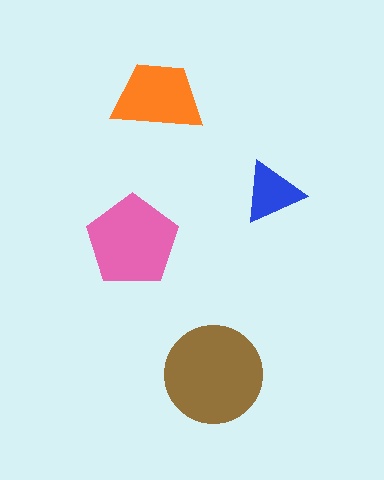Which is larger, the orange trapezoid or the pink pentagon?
The pink pentagon.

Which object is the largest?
The brown circle.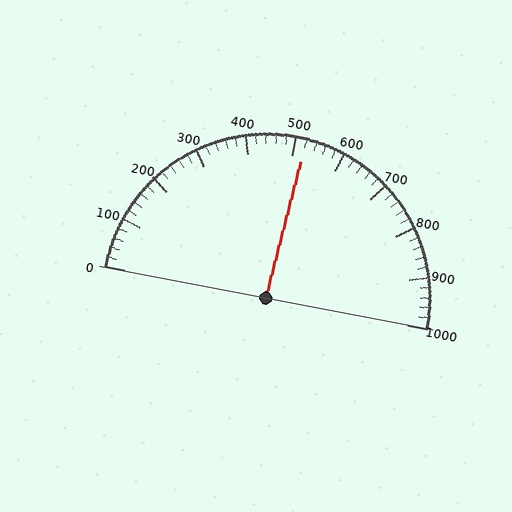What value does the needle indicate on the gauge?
The needle indicates approximately 520.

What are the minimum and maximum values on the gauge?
The gauge ranges from 0 to 1000.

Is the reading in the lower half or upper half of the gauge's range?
The reading is in the upper half of the range (0 to 1000).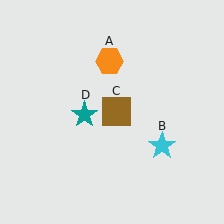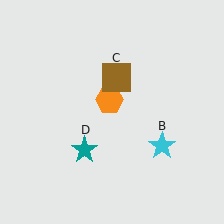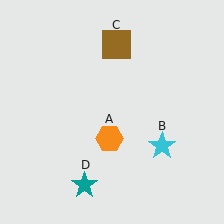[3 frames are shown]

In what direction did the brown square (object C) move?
The brown square (object C) moved up.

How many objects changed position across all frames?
3 objects changed position: orange hexagon (object A), brown square (object C), teal star (object D).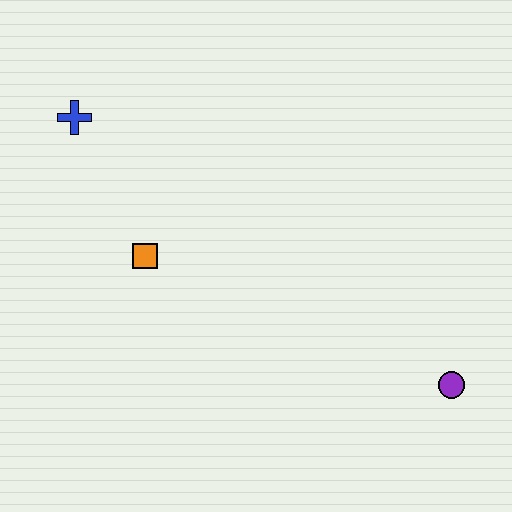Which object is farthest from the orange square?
The purple circle is farthest from the orange square.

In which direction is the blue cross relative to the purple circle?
The blue cross is to the left of the purple circle.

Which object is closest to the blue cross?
The orange square is closest to the blue cross.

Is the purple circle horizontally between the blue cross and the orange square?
No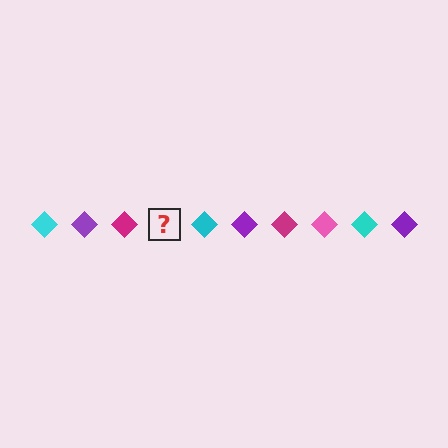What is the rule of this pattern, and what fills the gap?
The rule is that the pattern cycles through cyan, purple, magenta, pink diamonds. The gap should be filled with a pink diamond.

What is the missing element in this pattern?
The missing element is a pink diamond.